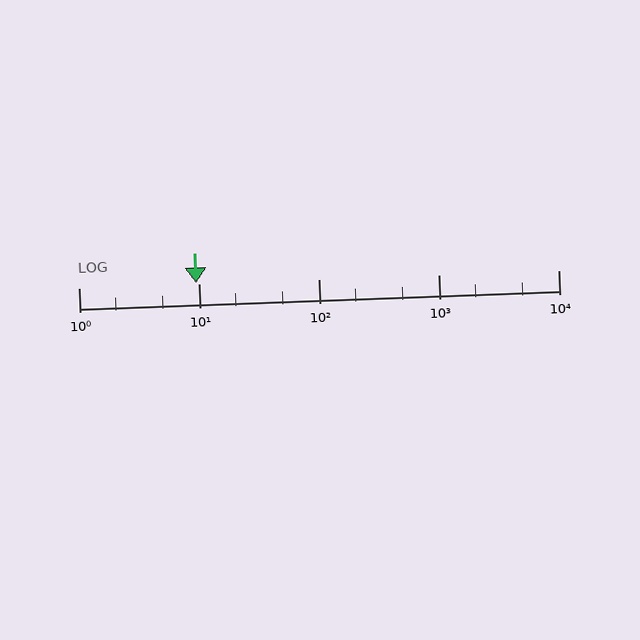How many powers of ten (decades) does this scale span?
The scale spans 4 decades, from 1 to 10000.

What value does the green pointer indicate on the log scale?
The pointer indicates approximately 9.5.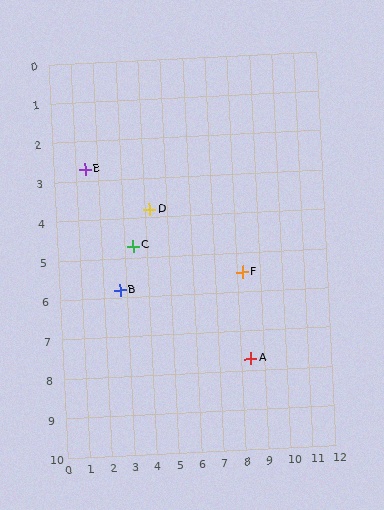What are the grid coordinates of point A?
Point A is at approximately (8.4, 7.7).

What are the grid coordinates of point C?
Point C is at approximately (3.4, 4.7).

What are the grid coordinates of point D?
Point D is at approximately (4.2, 3.8).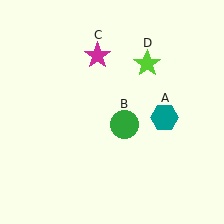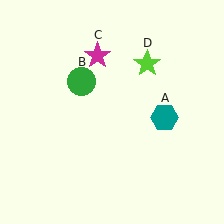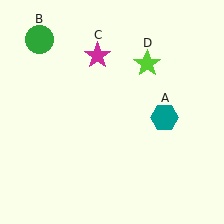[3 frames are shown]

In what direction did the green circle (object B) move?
The green circle (object B) moved up and to the left.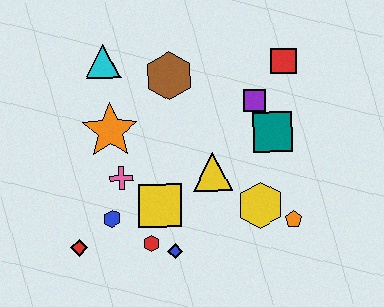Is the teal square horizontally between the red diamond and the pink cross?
No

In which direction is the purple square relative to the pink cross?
The purple square is to the right of the pink cross.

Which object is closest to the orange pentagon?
The yellow hexagon is closest to the orange pentagon.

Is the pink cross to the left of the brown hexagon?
Yes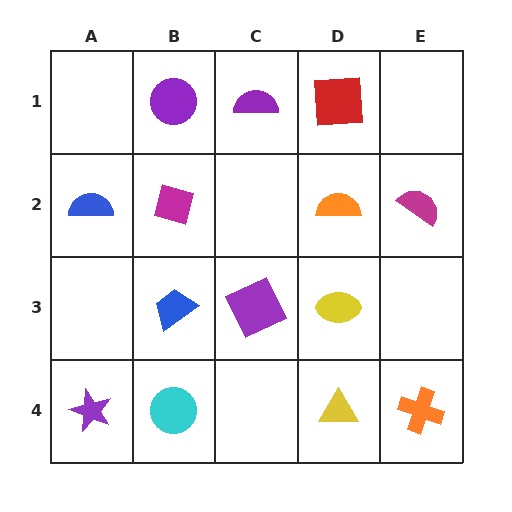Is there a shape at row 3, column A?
No, that cell is empty.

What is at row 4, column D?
A yellow triangle.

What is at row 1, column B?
A purple circle.